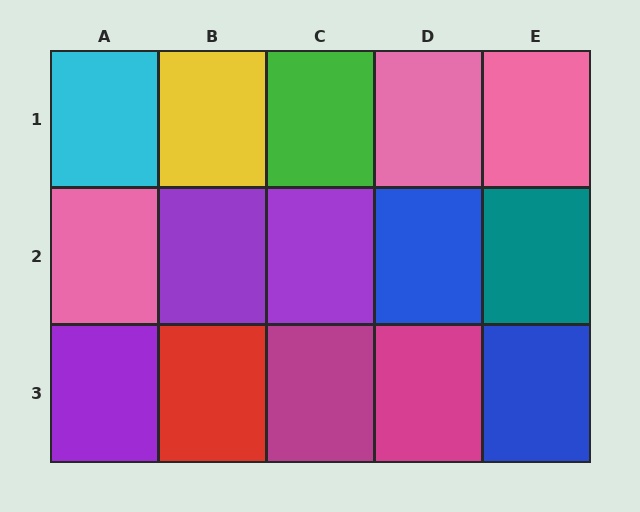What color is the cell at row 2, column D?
Blue.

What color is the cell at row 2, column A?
Pink.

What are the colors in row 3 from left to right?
Purple, red, magenta, magenta, blue.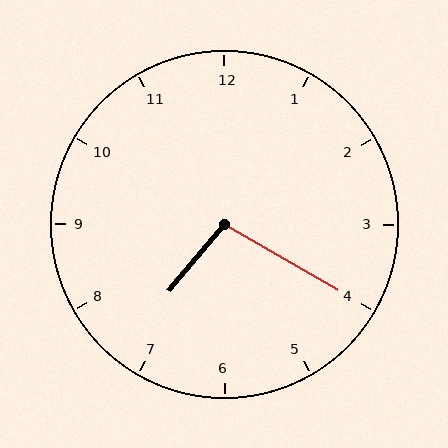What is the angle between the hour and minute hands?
Approximately 100 degrees.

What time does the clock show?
7:20.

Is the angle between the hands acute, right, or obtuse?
It is obtuse.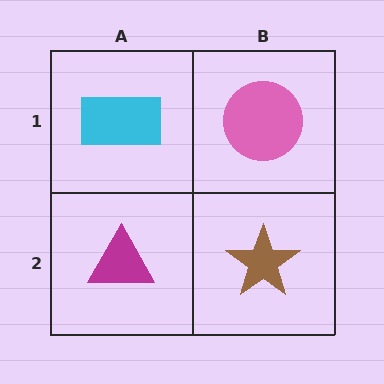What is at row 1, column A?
A cyan rectangle.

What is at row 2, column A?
A magenta triangle.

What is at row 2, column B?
A brown star.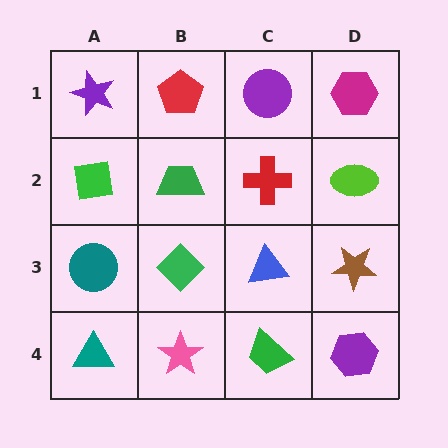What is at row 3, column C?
A blue triangle.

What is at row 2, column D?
A lime ellipse.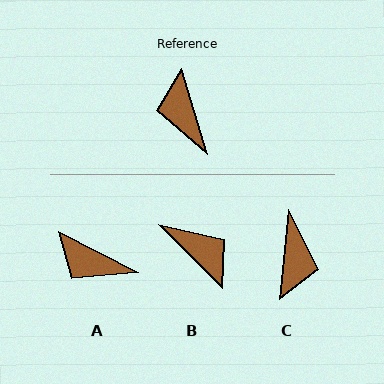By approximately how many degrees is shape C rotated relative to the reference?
Approximately 158 degrees counter-clockwise.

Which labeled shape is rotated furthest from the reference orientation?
C, about 158 degrees away.